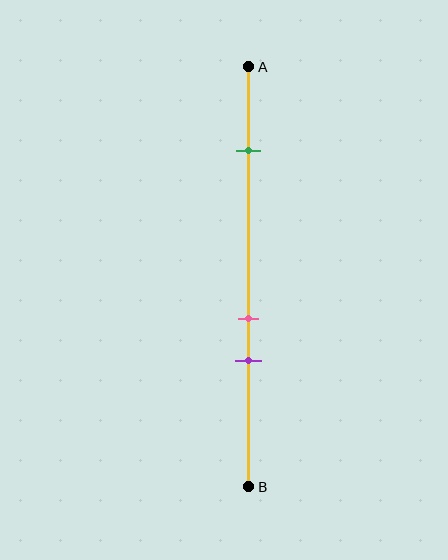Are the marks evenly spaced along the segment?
No, the marks are not evenly spaced.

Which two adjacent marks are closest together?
The pink and purple marks are the closest adjacent pair.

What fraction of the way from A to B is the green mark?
The green mark is approximately 20% (0.2) of the way from A to B.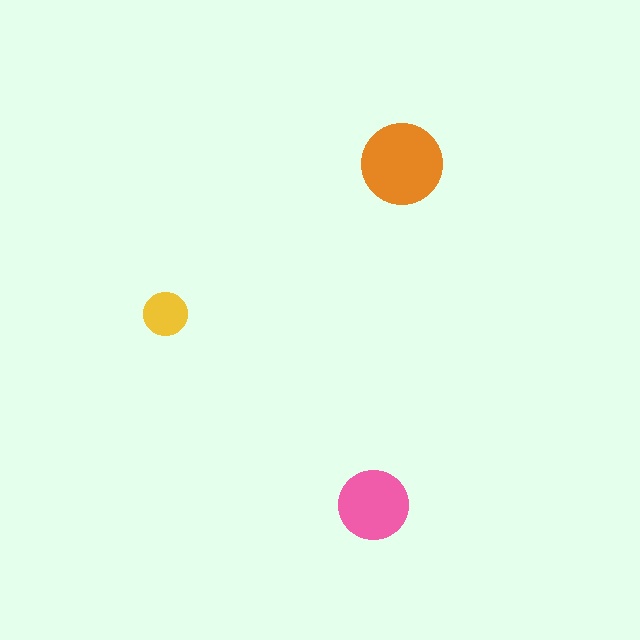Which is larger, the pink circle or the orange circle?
The orange one.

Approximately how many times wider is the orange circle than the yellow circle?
About 2 times wider.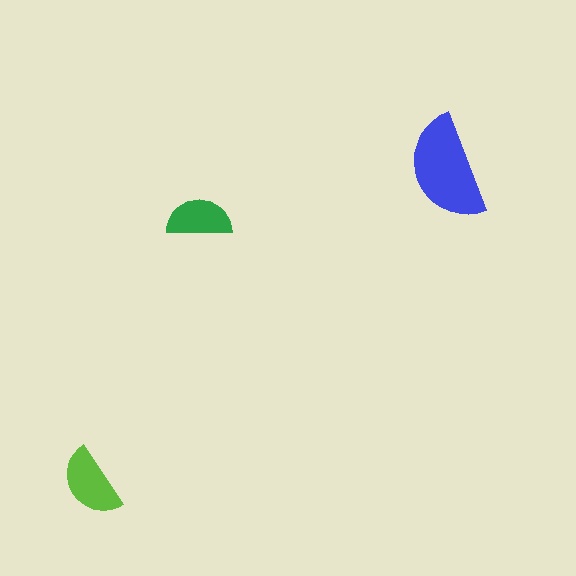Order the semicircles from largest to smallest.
the blue one, the lime one, the green one.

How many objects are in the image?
There are 3 objects in the image.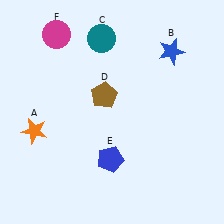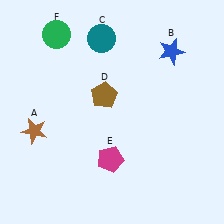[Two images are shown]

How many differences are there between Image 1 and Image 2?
There are 3 differences between the two images.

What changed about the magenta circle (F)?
In Image 1, F is magenta. In Image 2, it changed to green.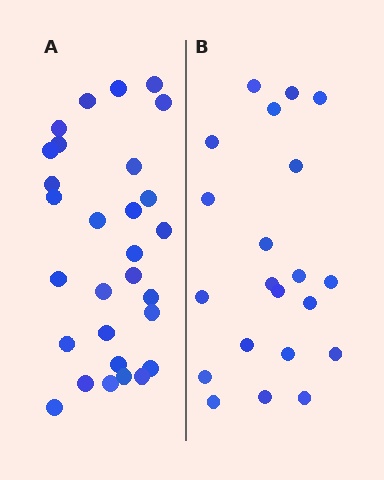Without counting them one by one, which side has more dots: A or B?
Region A (the left region) has more dots.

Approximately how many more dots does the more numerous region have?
Region A has roughly 8 or so more dots than region B.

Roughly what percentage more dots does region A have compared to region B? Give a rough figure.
About 40% more.